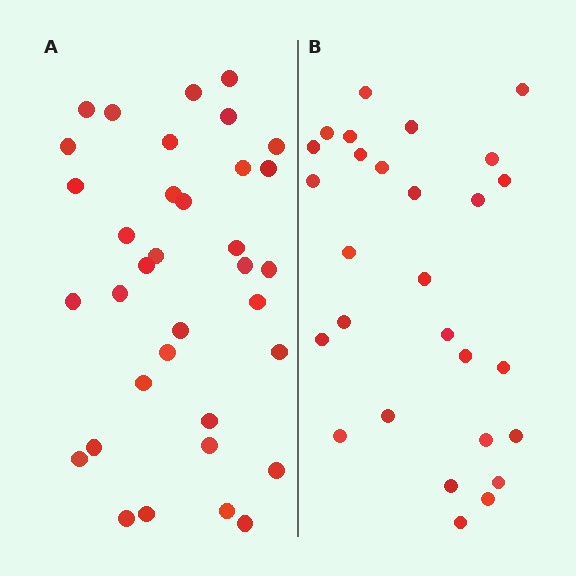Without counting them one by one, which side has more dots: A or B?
Region A (the left region) has more dots.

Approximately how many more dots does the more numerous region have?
Region A has roughly 8 or so more dots than region B.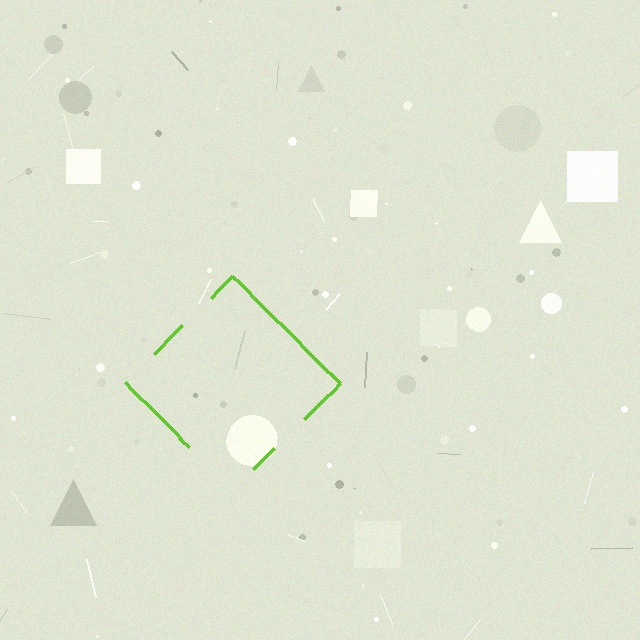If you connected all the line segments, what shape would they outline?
They would outline a diamond.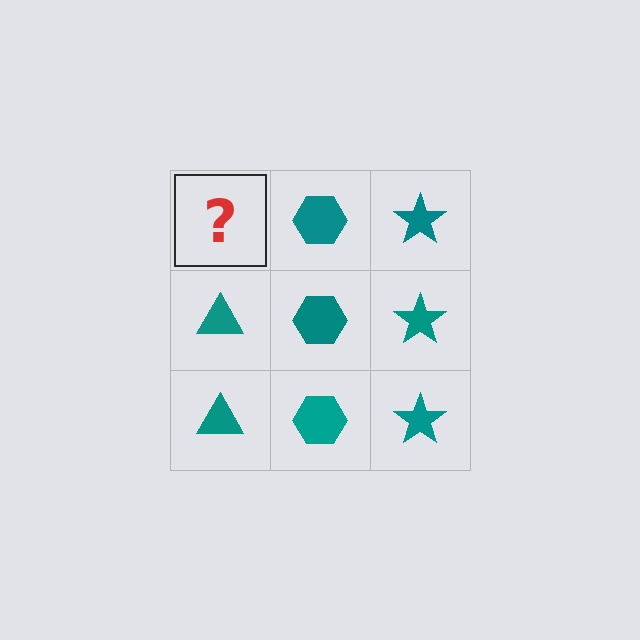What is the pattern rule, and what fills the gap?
The rule is that each column has a consistent shape. The gap should be filled with a teal triangle.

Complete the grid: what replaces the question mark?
The question mark should be replaced with a teal triangle.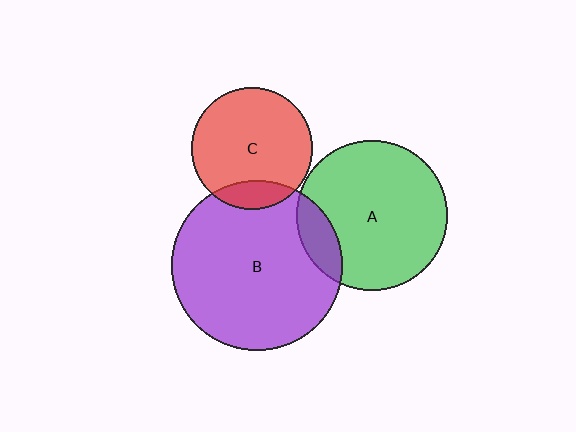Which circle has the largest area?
Circle B (purple).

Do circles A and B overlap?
Yes.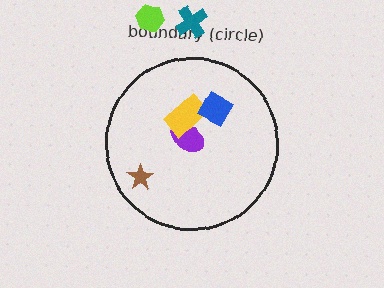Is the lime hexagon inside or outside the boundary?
Outside.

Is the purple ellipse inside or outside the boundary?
Inside.